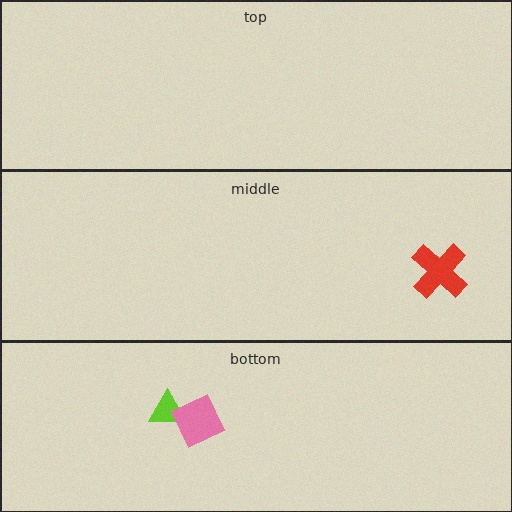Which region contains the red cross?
The middle region.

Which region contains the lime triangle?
The bottom region.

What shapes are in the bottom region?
The lime triangle, the pink diamond.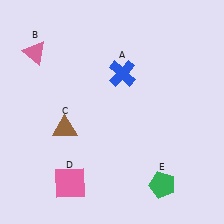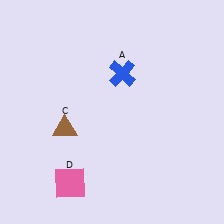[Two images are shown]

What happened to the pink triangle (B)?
The pink triangle (B) was removed in Image 2. It was in the top-left area of Image 1.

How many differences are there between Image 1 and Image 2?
There are 2 differences between the two images.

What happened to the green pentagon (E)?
The green pentagon (E) was removed in Image 2. It was in the bottom-right area of Image 1.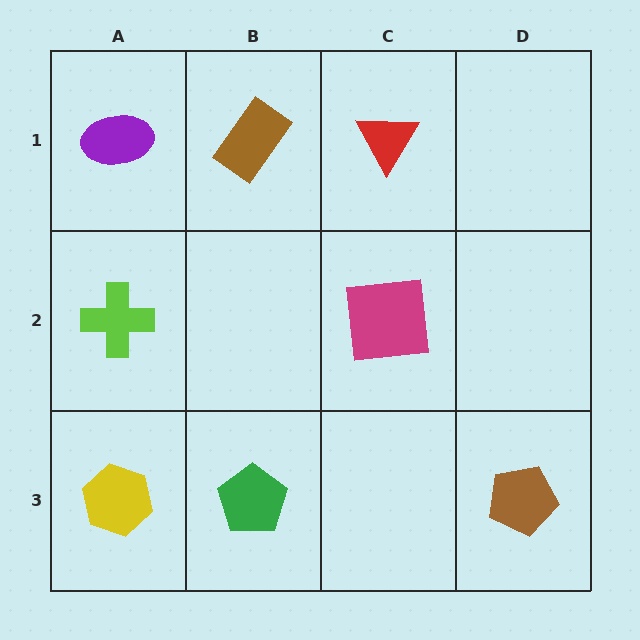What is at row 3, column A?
A yellow hexagon.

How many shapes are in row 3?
3 shapes.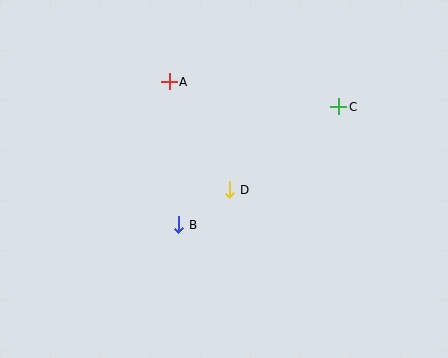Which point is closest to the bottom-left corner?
Point B is closest to the bottom-left corner.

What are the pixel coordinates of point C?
Point C is at (339, 107).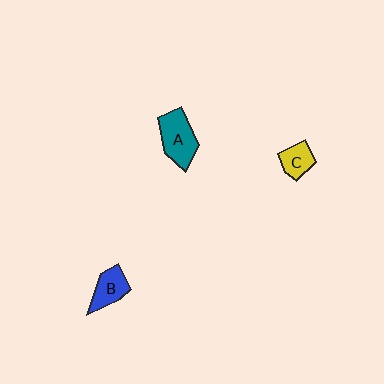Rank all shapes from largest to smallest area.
From largest to smallest: A (teal), B (blue), C (yellow).